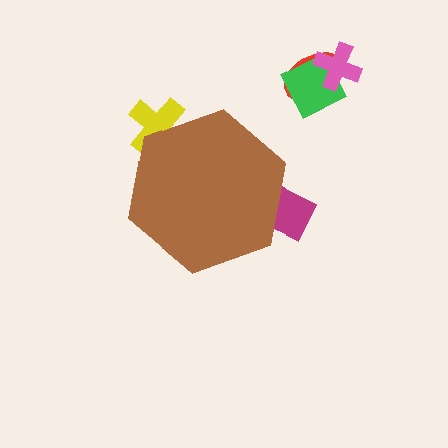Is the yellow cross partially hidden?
Yes, the yellow cross is partially hidden behind the brown hexagon.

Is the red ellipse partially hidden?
No, the red ellipse is fully visible.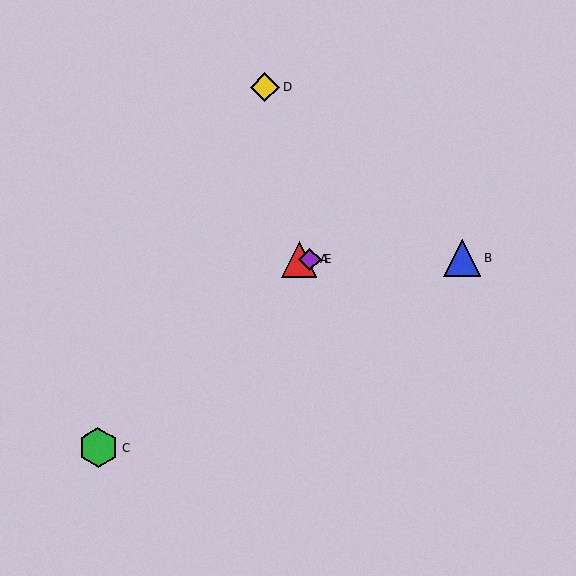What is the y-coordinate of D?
Object D is at y≈87.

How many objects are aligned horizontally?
3 objects (A, B, E) are aligned horizontally.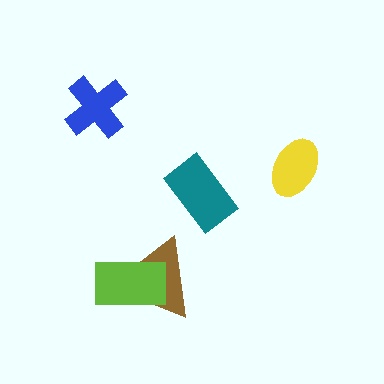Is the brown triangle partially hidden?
Yes, it is partially covered by another shape.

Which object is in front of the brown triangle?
The lime rectangle is in front of the brown triangle.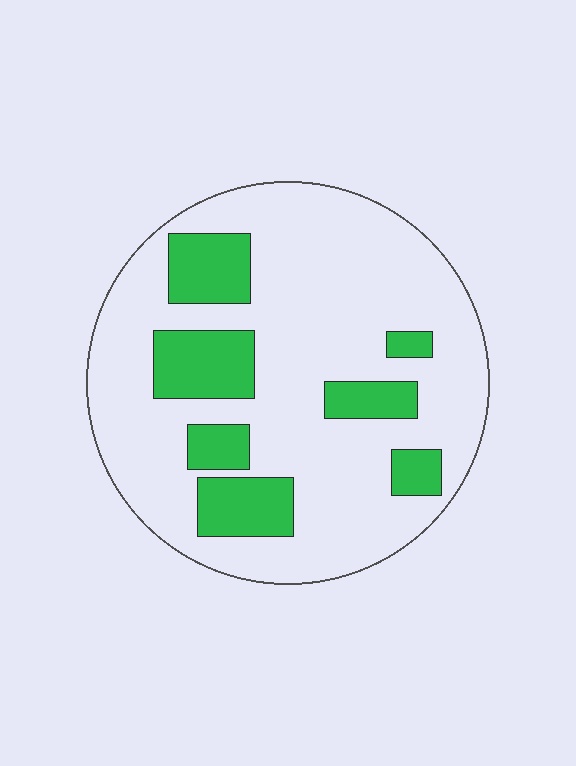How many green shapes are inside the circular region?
7.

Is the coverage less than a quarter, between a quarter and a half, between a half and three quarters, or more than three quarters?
Less than a quarter.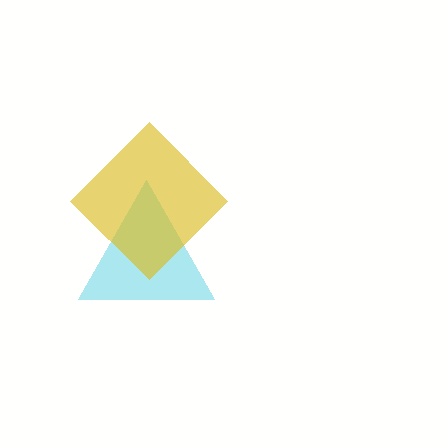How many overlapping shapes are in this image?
There are 2 overlapping shapes in the image.